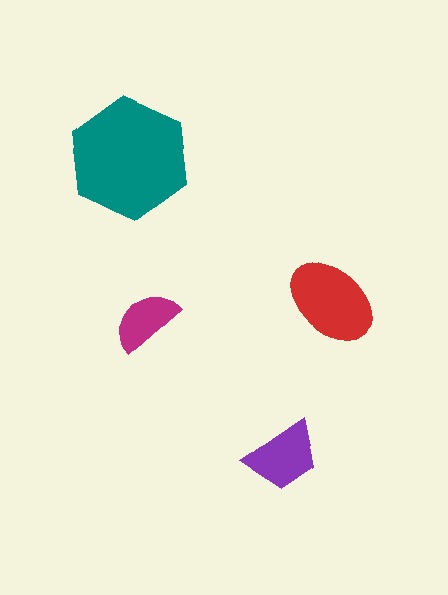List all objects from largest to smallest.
The teal hexagon, the red ellipse, the purple trapezoid, the magenta semicircle.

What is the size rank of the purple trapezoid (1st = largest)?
3rd.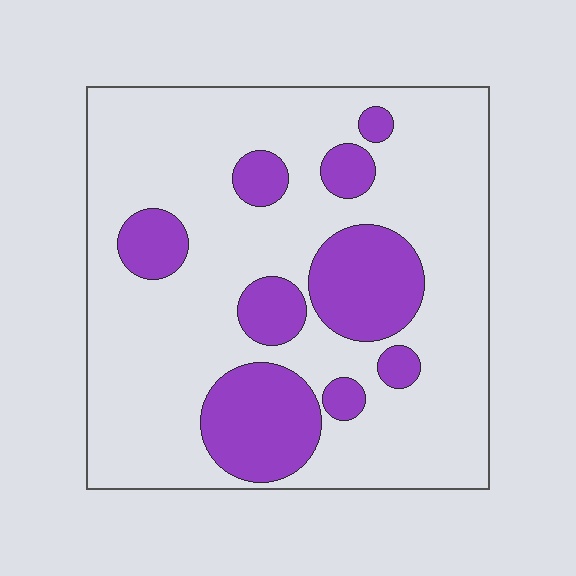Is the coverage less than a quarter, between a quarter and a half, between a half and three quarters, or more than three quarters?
Less than a quarter.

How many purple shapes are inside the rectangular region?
9.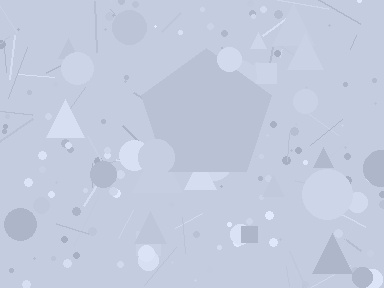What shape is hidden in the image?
A pentagon is hidden in the image.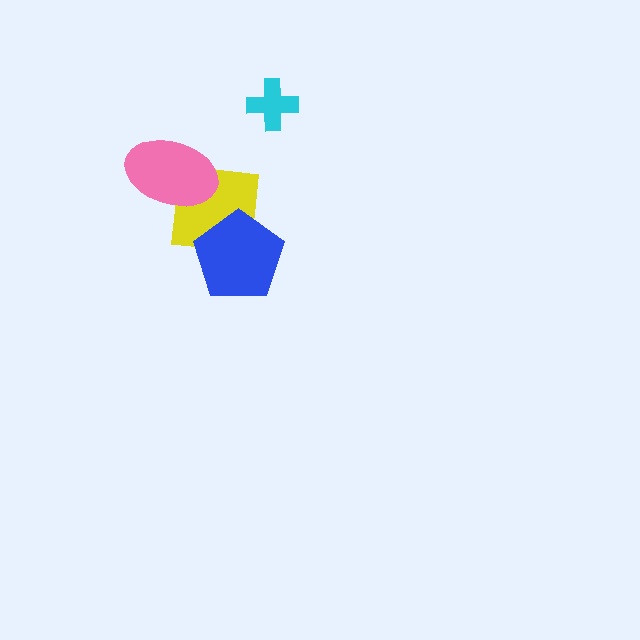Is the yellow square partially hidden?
Yes, it is partially covered by another shape.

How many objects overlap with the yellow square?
2 objects overlap with the yellow square.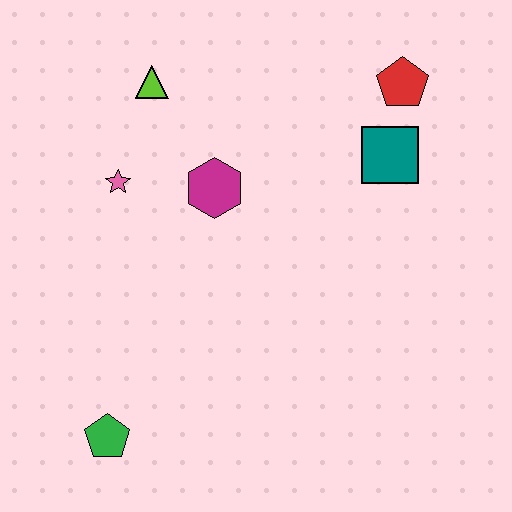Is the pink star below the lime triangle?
Yes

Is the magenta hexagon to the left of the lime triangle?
No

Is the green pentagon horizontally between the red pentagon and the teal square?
No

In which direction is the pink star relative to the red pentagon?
The pink star is to the left of the red pentagon.